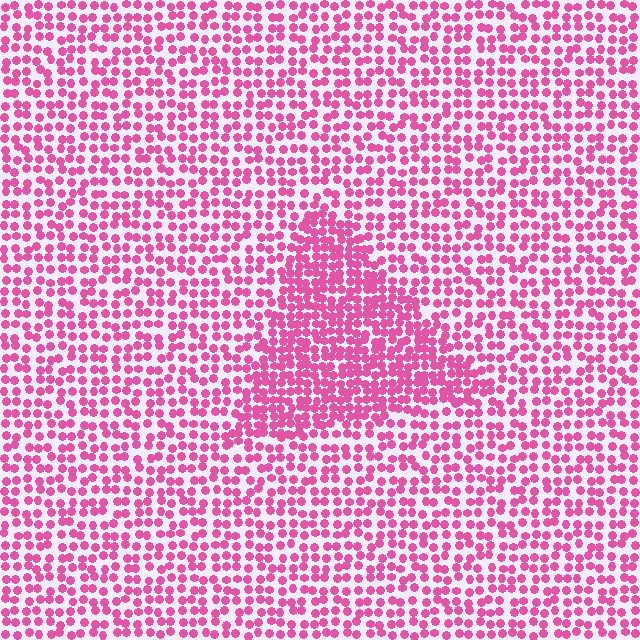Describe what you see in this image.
The image contains small pink elements arranged at two different densities. A triangle-shaped region is visible where the elements are more densely packed than the surrounding area.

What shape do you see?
I see a triangle.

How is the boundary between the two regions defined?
The boundary is defined by a change in element density (approximately 1.7x ratio). All elements are the same color, size, and shape.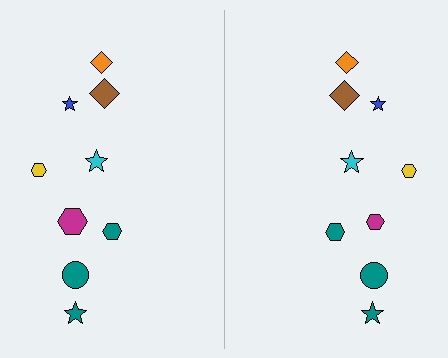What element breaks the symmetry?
The magenta hexagon on the right side has a different size than its mirror counterpart.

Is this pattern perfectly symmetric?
No, the pattern is not perfectly symmetric. The magenta hexagon on the right side has a different size than its mirror counterpart.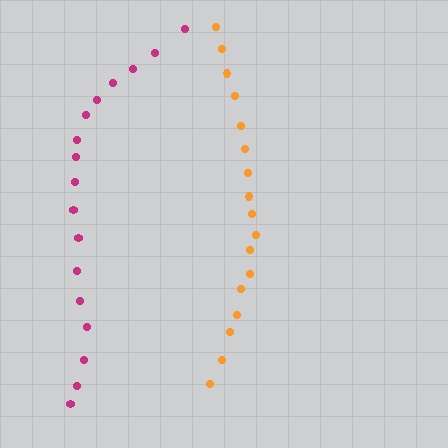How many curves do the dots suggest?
There are 2 distinct paths.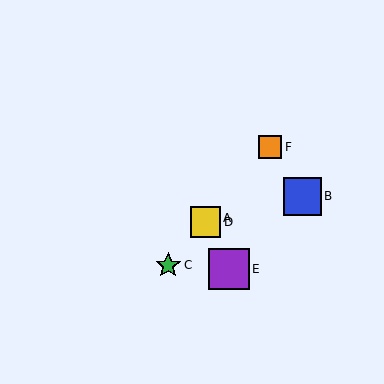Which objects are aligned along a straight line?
Objects A, C, D, F are aligned along a straight line.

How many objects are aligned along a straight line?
4 objects (A, C, D, F) are aligned along a straight line.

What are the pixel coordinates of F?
Object F is at (270, 147).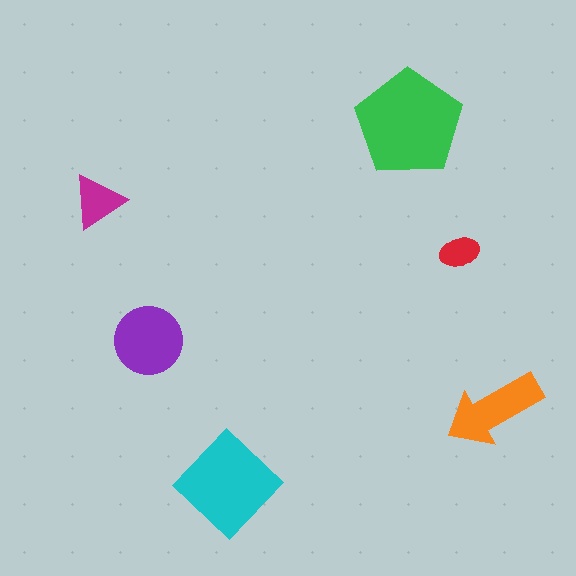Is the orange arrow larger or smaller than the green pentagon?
Smaller.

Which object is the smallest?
The red ellipse.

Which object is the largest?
The green pentagon.